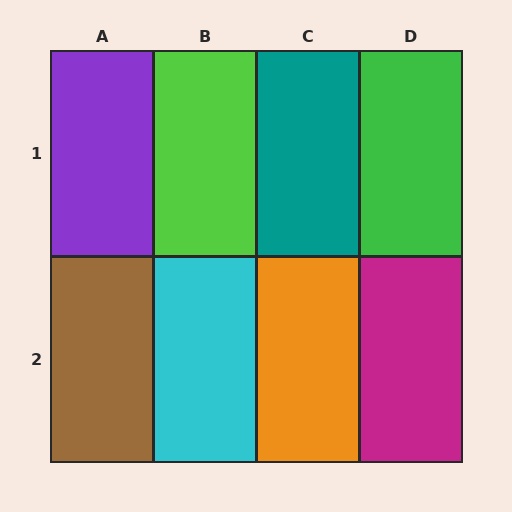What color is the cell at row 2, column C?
Orange.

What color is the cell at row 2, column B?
Cyan.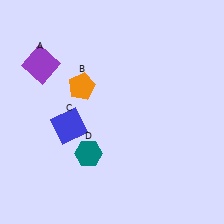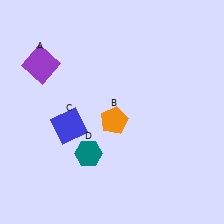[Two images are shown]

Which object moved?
The orange pentagon (B) moved down.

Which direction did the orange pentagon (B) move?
The orange pentagon (B) moved down.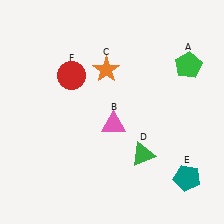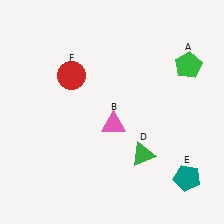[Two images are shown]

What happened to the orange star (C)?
The orange star (C) was removed in Image 2. It was in the top-left area of Image 1.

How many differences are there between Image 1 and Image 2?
There is 1 difference between the two images.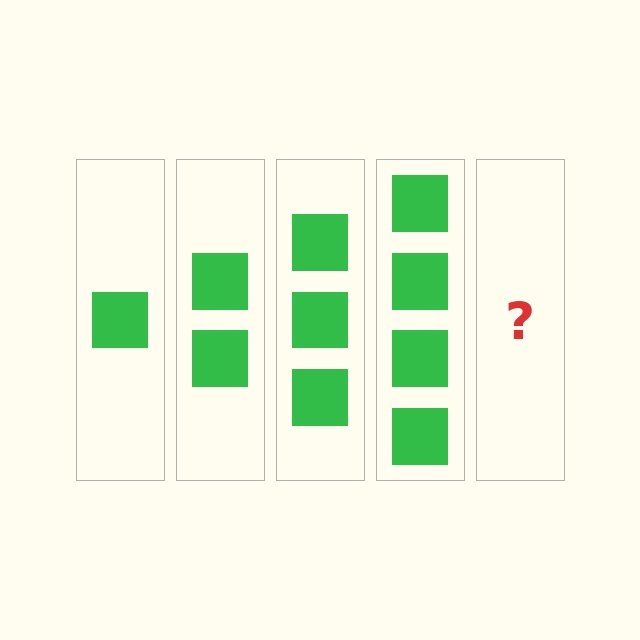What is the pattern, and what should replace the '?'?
The pattern is that each step adds one more square. The '?' should be 5 squares.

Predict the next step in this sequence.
The next step is 5 squares.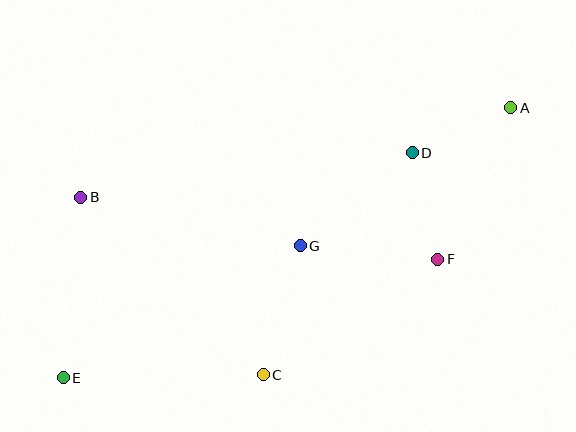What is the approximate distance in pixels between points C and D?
The distance between C and D is approximately 267 pixels.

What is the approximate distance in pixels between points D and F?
The distance between D and F is approximately 110 pixels.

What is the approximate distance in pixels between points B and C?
The distance between B and C is approximately 255 pixels.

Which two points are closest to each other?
Points A and D are closest to each other.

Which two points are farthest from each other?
Points A and E are farthest from each other.